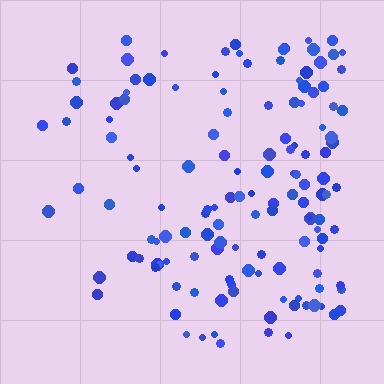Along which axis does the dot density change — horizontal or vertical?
Horizontal.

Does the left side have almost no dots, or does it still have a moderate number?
Still a moderate number, just noticeably fewer than the right.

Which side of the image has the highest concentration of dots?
The right.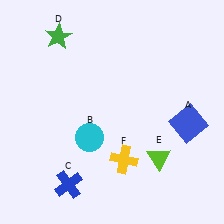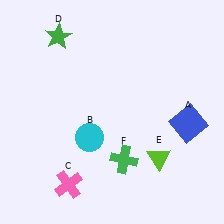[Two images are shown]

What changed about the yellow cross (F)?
In Image 1, F is yellow. In Image 2, it changed to green.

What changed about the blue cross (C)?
In Image 1, C is blue. In Image 2, it changed to pink.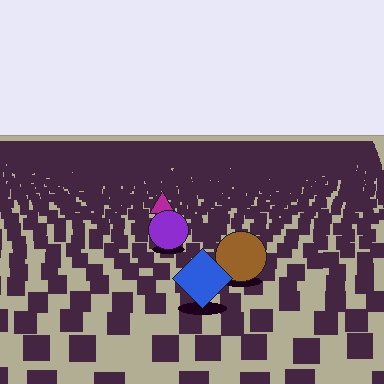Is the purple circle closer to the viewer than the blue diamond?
No. The blue diamond is closer — you can tell from the texture gradient: the ground texture is coarser near it.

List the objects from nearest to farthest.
From nearest to farthest: the blue diamond, the brown circle, the purple circle, the magenta triangle.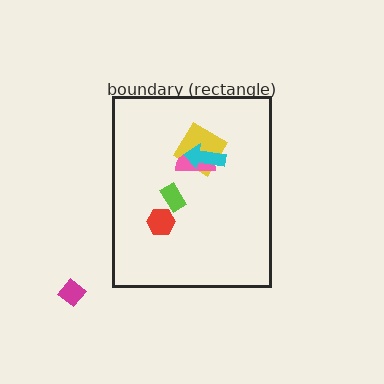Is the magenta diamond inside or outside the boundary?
Outside.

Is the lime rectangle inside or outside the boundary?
Inside.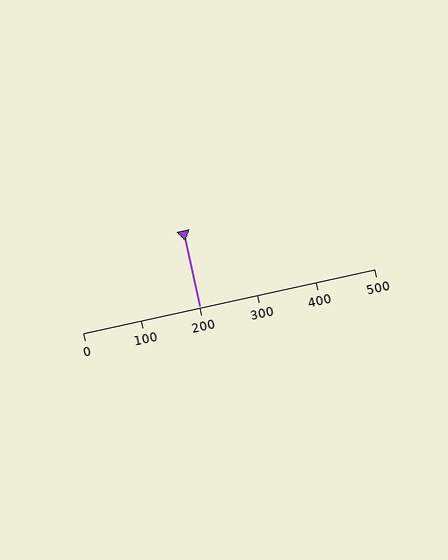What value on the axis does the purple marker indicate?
The marker indicates approximately 200.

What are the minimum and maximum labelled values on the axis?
The axis runs from 0 to 500.